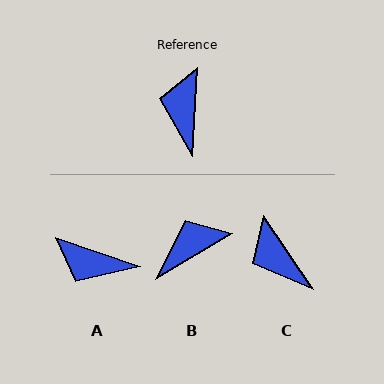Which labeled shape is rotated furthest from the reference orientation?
A, about 74 degrees away.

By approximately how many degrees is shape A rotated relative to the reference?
Approximately 74 degrees counter-clockwise.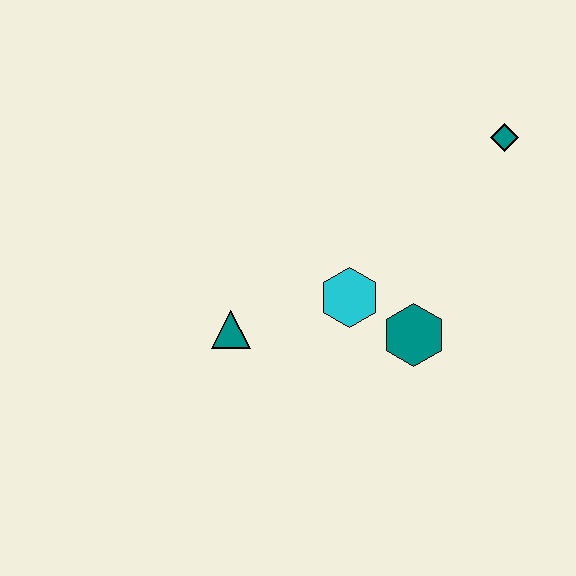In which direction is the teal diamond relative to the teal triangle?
The teal diamond is to the right of the teal triangle.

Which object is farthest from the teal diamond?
The teal triangle is farthest from the teal diamond.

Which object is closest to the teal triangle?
The cyan hexagon is closest to the teal triangle.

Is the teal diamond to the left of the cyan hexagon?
No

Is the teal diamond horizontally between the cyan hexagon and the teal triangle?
No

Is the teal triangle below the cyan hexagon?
Yes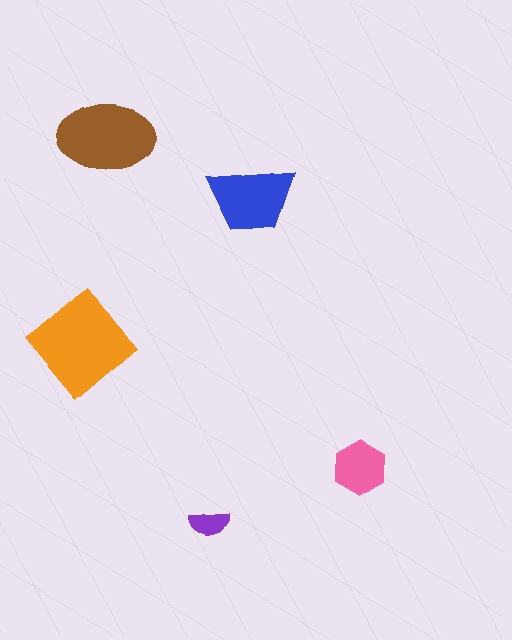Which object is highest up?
The brown ellipse is topmost.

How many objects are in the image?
There are 5 objects in the image.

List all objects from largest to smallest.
The orange diamond, the brown ellipse, the blue trapezoid, the pink hexagon, the purple semicircle.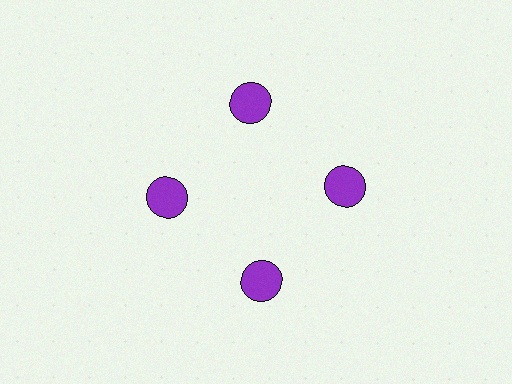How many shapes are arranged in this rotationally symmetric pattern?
There are 4 shapes, arranged in 4 groups of 1.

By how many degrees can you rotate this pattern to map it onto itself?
The pattern maps onto itself every 90 degrees of rotation.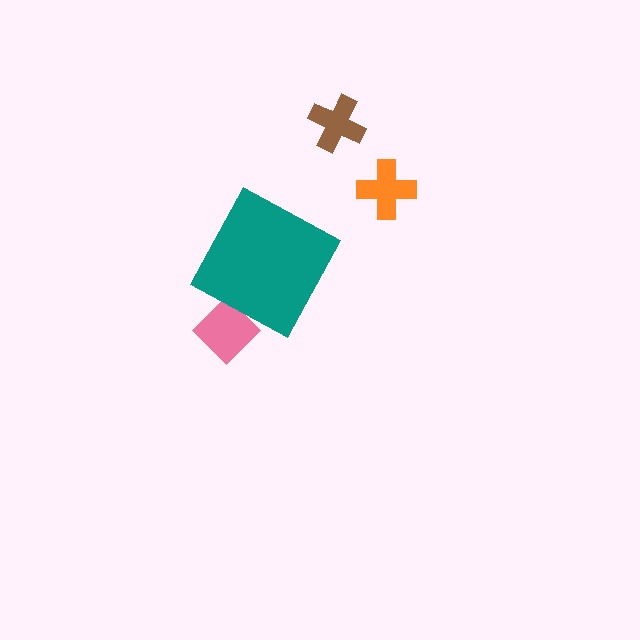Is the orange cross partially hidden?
No, the orange cross is fully visible.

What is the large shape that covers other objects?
A teal diamond.